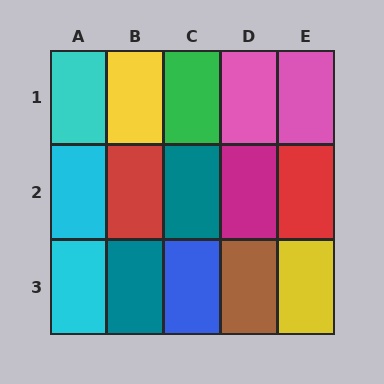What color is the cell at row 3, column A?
Cyan.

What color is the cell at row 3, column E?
Yellow.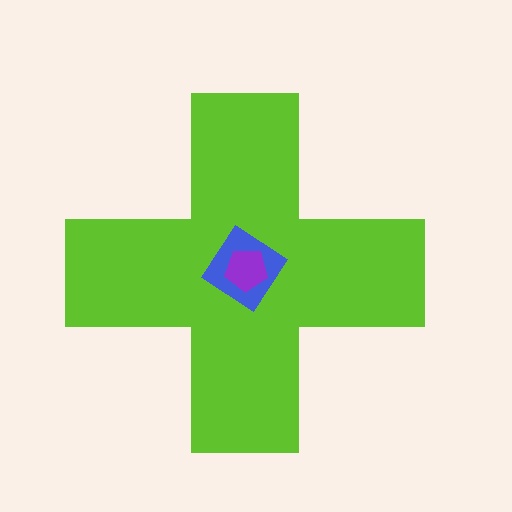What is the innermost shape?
The purple pentagon.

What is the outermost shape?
The lime cross.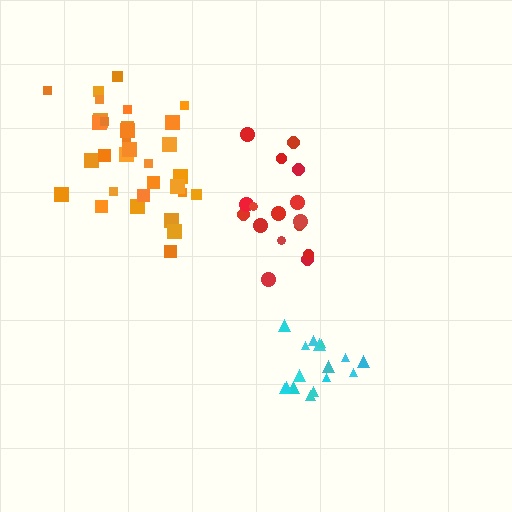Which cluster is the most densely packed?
Cyan.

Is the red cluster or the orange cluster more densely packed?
Orange.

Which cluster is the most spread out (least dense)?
Red.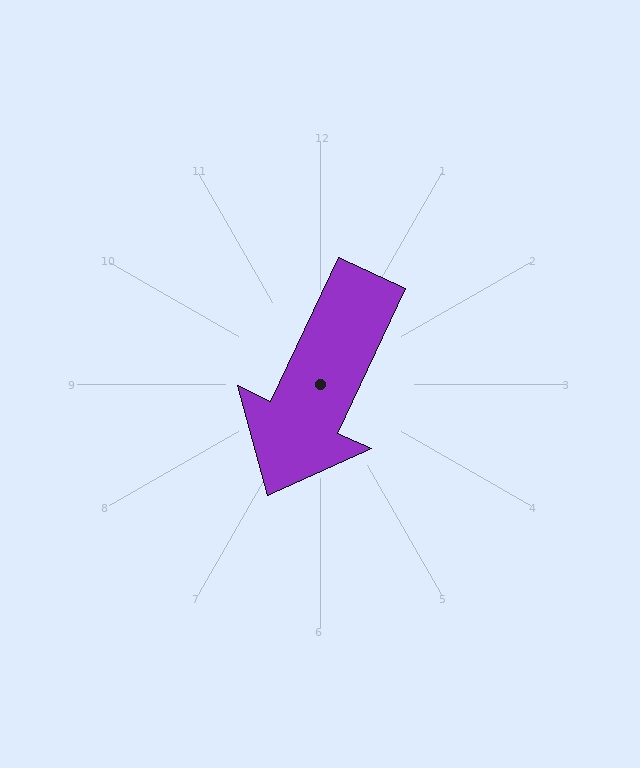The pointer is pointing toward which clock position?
Roughly 7 o'clock.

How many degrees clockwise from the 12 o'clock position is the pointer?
Approximately 205 degrees.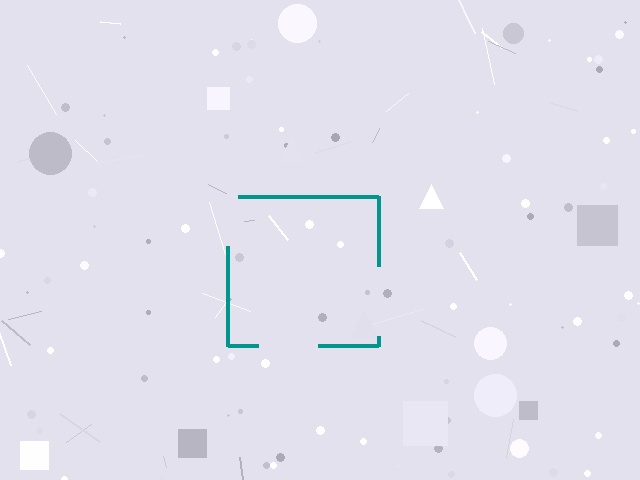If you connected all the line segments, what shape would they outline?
They would outline a square.